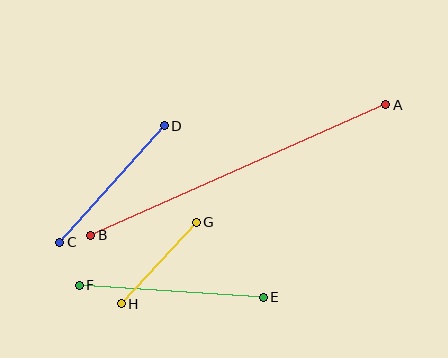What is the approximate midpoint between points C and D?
The midpoint is at approximately (112, 184) pixels.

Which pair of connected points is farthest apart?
Points A and B are farthest apart.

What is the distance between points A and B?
The distance is approximately 323 pixels.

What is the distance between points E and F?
The distance is approximately 184 pixels.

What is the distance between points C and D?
The distance is approximately 157 pixels.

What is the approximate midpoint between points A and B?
The midpoint is at approximately (238, 170) pixels.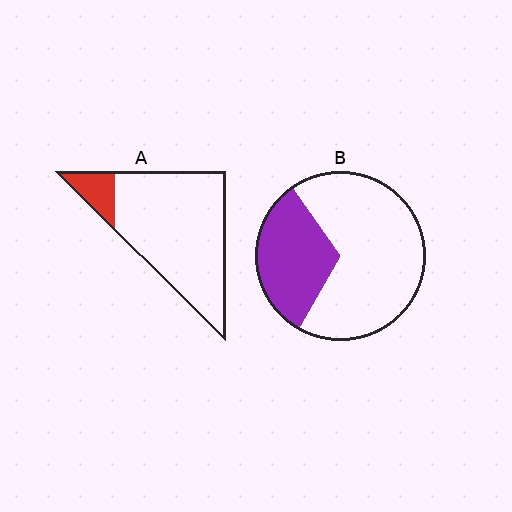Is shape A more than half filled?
No.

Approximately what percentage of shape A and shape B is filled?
A is approximately 15% and B is approximately 30%.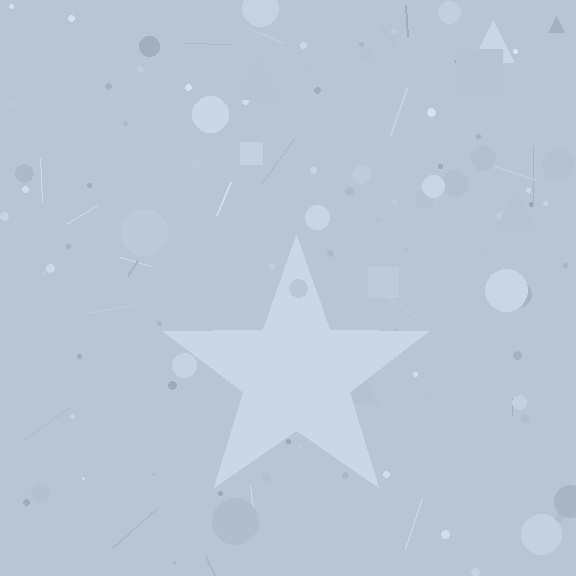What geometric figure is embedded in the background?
A star is embedded in the background.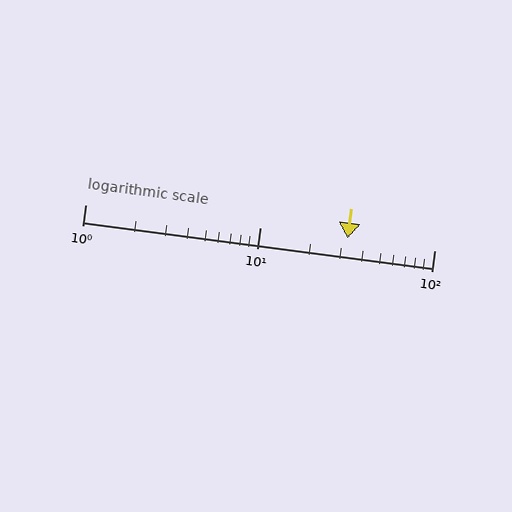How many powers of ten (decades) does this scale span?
The scale spans 2 decades, from 1 to 100.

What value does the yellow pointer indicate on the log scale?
The pointer indicates approximately 32.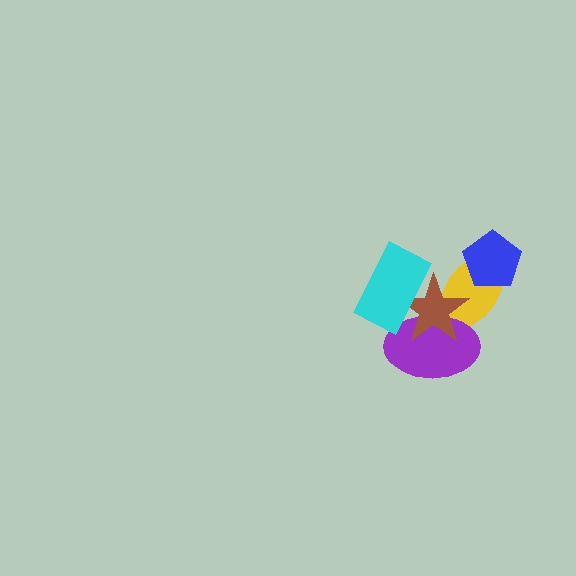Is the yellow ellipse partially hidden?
Yes, it is partially covered by another shape.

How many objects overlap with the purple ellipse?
3 objects overlap with the purple ellipse.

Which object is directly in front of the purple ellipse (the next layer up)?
The brown star is directly in front of the purple ellipse.